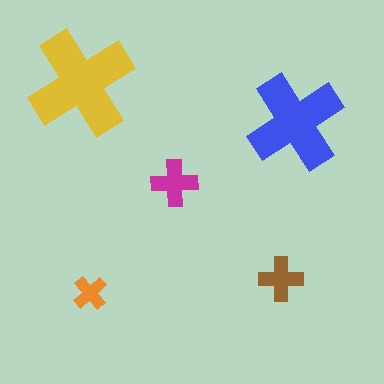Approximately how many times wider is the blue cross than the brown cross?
About 2 times wider.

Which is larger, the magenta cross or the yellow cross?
The yellow one.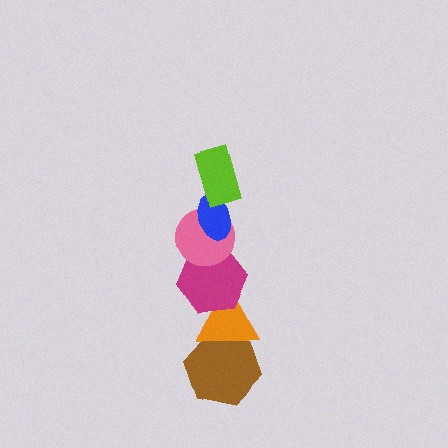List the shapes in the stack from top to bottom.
From top to bottom: the lime rectangle, the blue ellipse, the pink circle, the magenta hexagon, the orange triangle, the brown hexagon.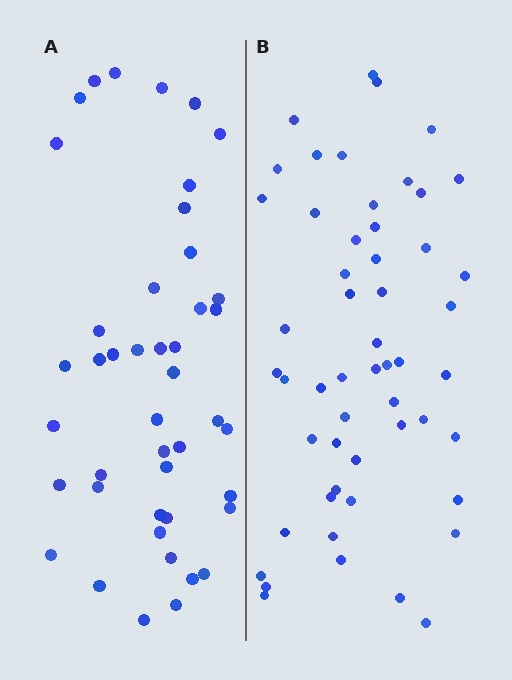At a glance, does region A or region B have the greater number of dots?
Region B (the right region) has more dots.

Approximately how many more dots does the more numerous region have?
Region B has roughly 8 or so more dots than region A.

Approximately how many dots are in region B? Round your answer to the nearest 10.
About 50 dots. (The exact count is 53, which rounds to 50.)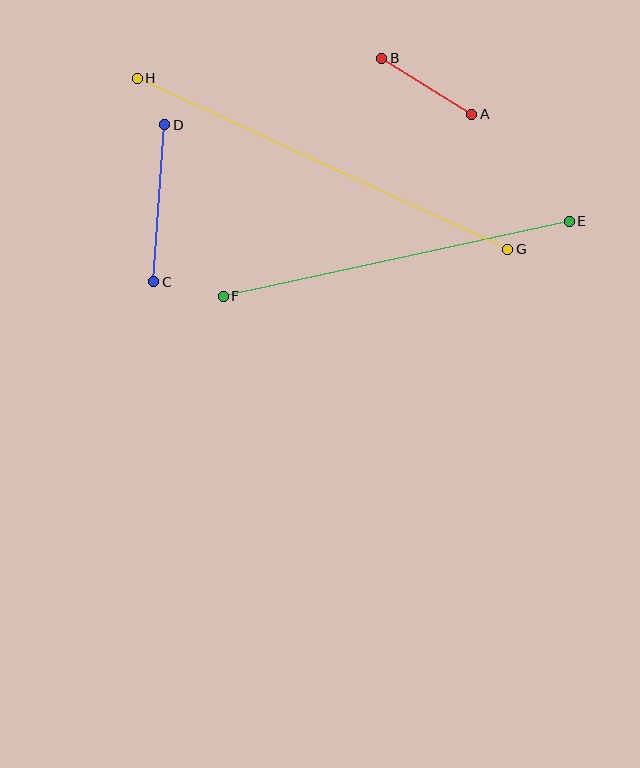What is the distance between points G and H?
The distance is approximately 408 pixels.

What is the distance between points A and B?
The distance is approximately 106 pixels.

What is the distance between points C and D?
The distance is approximately 158 pixels.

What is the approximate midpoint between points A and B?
The midpoint is at approximately (427, 86) pixels.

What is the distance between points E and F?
The distance is approximately 354 pixels.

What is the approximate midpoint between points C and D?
The midpoint is at approximately (159, 203) pixels.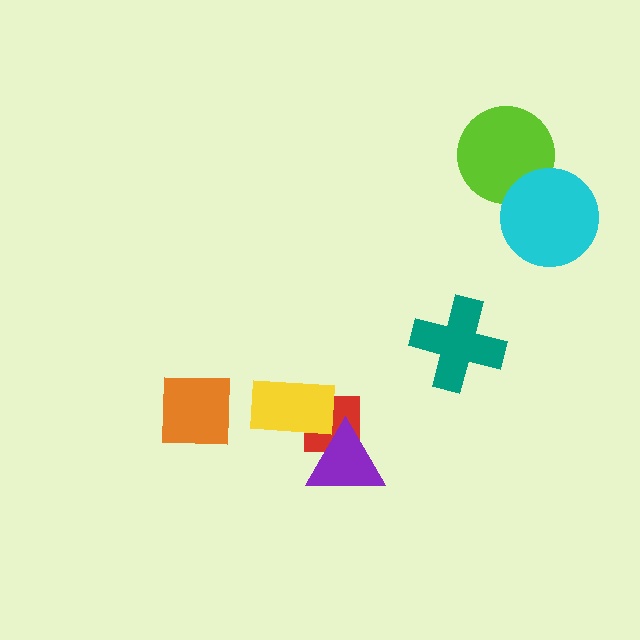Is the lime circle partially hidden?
Yes, it is partially covered by another shape.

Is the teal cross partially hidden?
No, no other shape covers it.